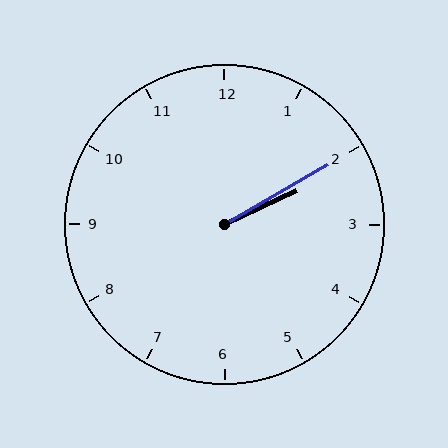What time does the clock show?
2:10.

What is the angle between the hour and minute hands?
Approximately 5 degrees.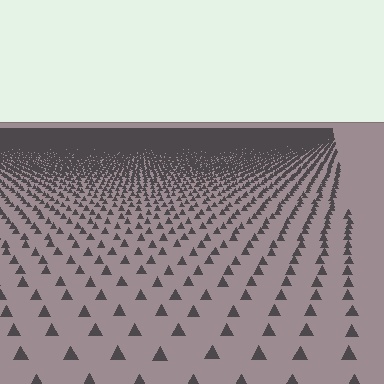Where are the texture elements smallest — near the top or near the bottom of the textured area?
Near the top.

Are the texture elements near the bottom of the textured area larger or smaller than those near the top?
Larger. Near the bottom, elements are closer to the viewer and appear at a bigger on-screen size.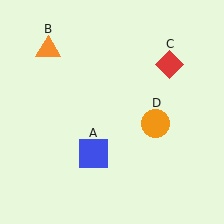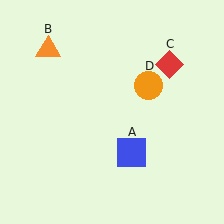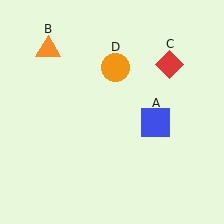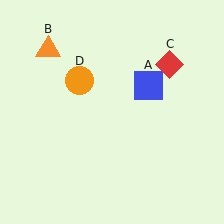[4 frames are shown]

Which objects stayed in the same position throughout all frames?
Orange triangle (object B) and red diamond (object C) remained stationary.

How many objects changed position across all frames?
2 objects changed position: blue square (object A), orange circle (object D).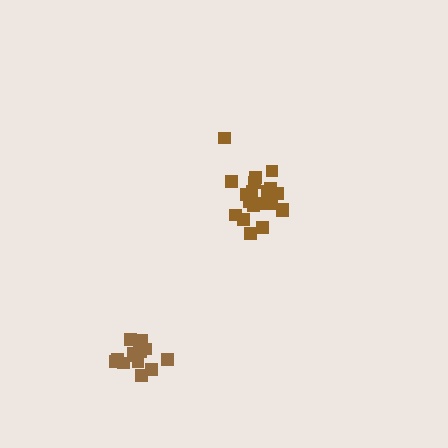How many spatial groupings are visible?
There are 2 spatial groupings.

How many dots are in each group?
Group 1: 20 dots, Group 2: 14 dots (34 total).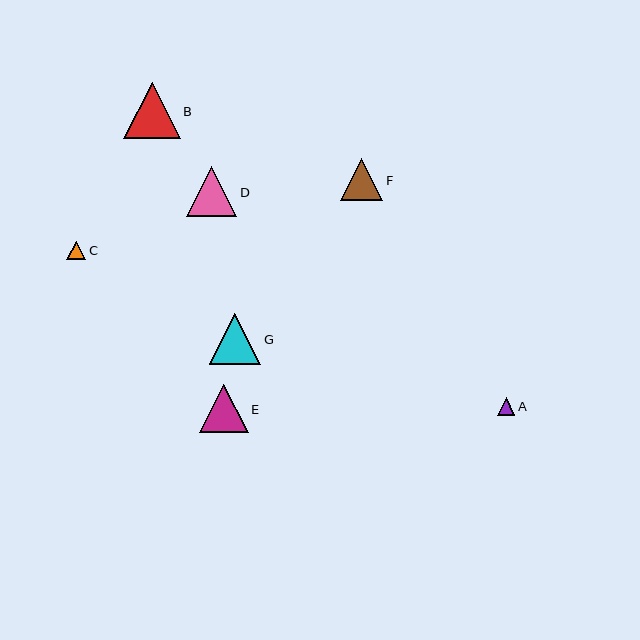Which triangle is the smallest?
Triangle A is the smallest with a size of approximately 17 pixels.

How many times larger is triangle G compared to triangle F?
Triangle G is approximately 1.2 times the size of triangle F.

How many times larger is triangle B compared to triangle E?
Triangle B is approximately 1.2 times the size of triangle E.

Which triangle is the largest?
Triangle B is the largest with a size of approximately 56 pixels.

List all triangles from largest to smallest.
From largest to smallest: B, G, D, E, F, C, A.